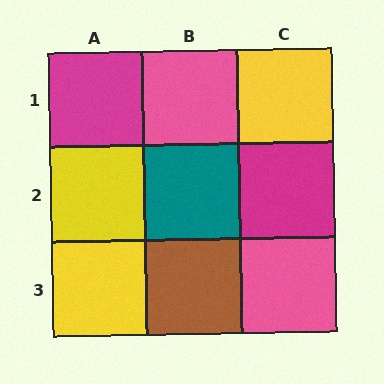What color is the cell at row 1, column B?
Pink.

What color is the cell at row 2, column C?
Magenta.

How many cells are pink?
2 cells are pink.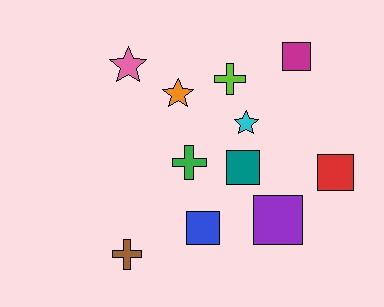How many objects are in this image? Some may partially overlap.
There are 11 objects.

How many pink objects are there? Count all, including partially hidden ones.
There is 1 pink object.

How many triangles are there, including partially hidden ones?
There are no triangles.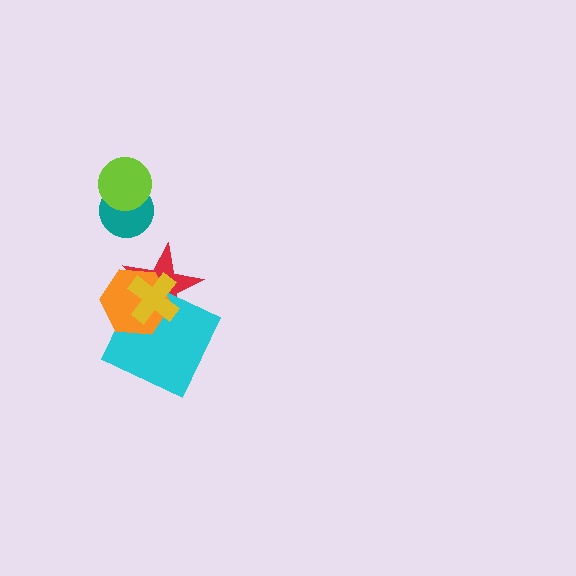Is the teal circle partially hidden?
Yes, it is partially covered by another shape.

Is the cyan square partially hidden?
Yes, it is partially covered by another shape.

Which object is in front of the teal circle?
The lime circle is in front of the teal circle.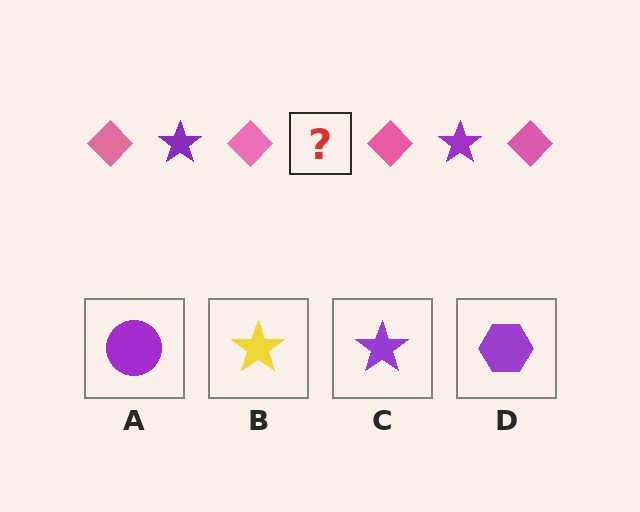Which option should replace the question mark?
Option C.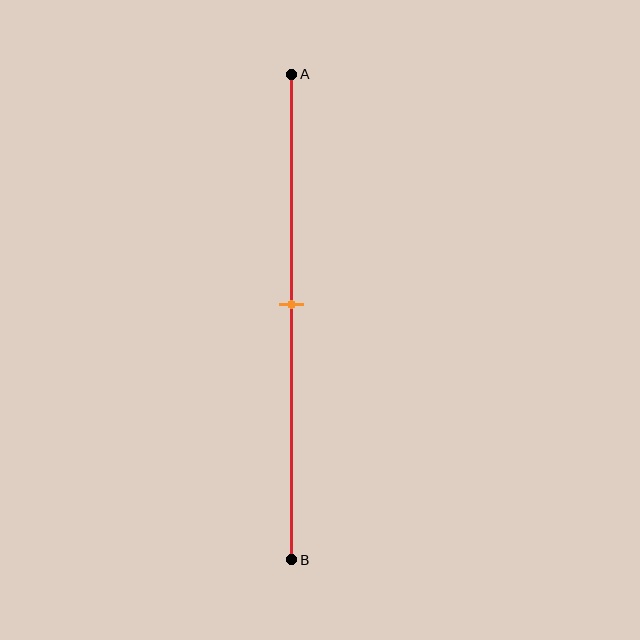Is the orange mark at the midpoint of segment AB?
Yes, the mark is approximately at the midpoint.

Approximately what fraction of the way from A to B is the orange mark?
The orange mark is approximately 45% of the way from A to B.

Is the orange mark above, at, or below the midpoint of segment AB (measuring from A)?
The orange mark is approximately at the midpoint of segment AB.